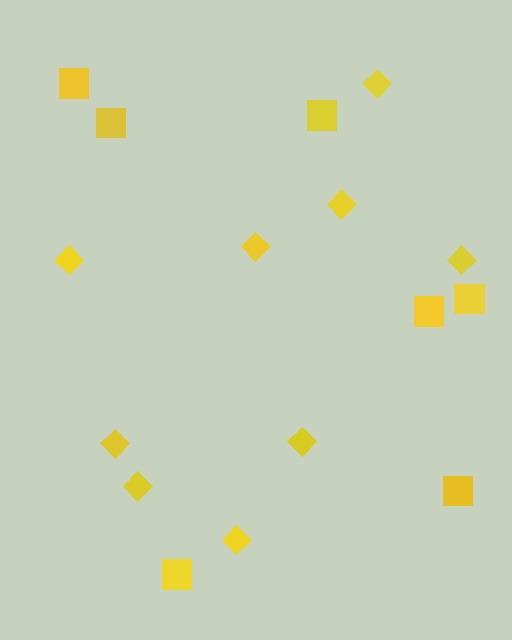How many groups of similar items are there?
There are 2 groups: one group of squares (7) and one group of diamonds (9).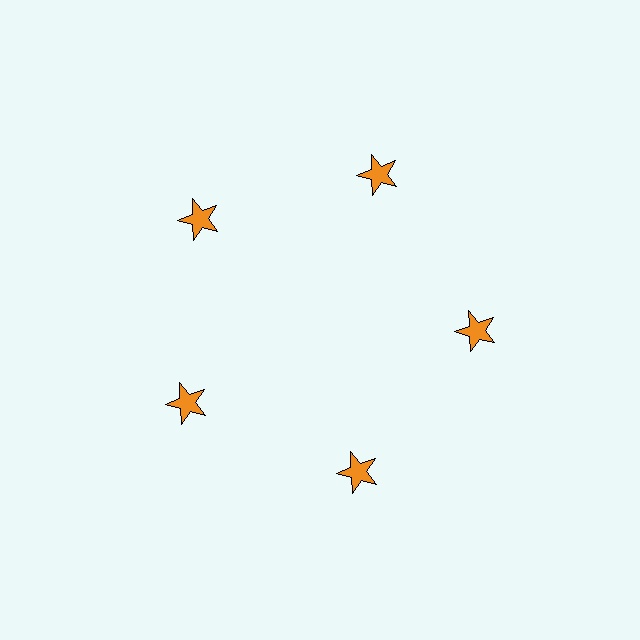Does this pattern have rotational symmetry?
Yes, this pattern has 5-fold rotational symmetry. It looks the same after rotating 72 degrees around the center.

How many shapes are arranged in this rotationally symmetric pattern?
There are 5 shapes, arranged in 5 groups of 1.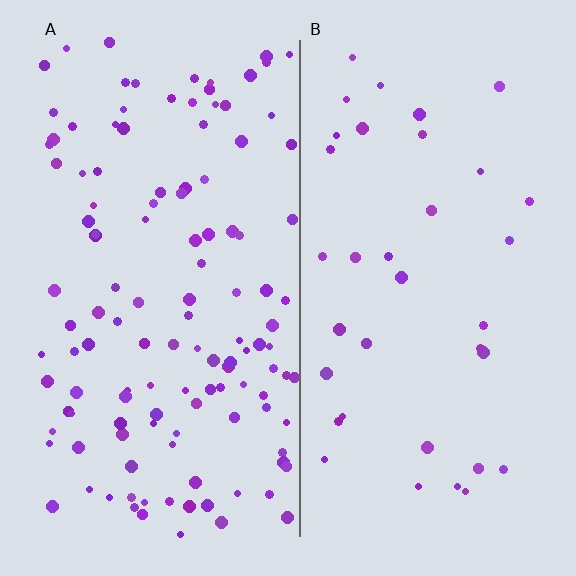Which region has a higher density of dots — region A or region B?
A (the left).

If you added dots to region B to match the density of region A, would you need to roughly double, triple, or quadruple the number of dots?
Approximately triple.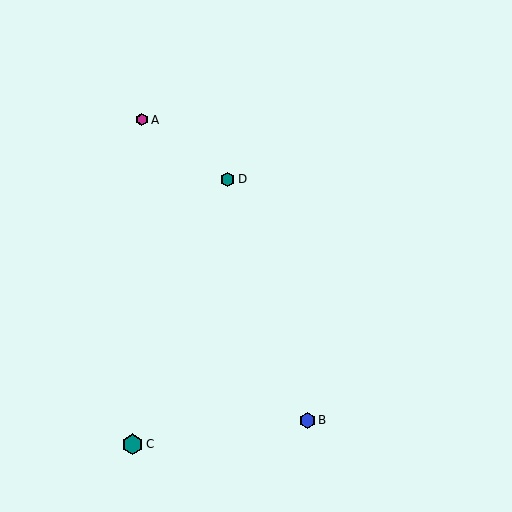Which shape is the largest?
The teal hexagon (labeled C) is the largest.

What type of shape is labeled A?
Shape A is a magenta hexagon.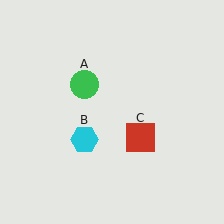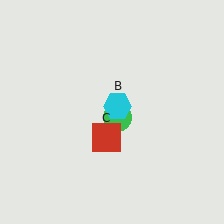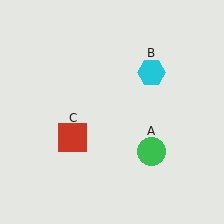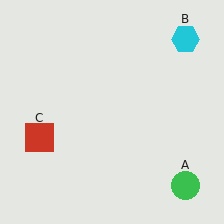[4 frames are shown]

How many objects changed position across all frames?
3 objects changed position: green circle (object A), cyan hexagon (object B), red square (object C).